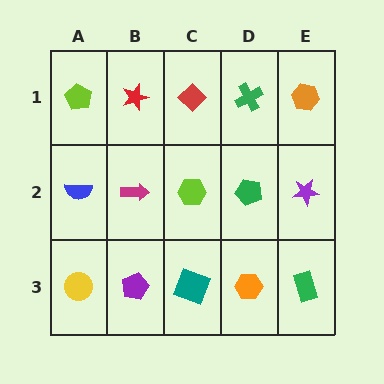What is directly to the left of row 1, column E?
A green cross.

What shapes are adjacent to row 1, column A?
A blue semicircle (row 2, column A), a red star (row 1, column B).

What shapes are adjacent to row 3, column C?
A lime hexagon (row 2, column C), a purple pentagon (row 3, column B), an orange hexagon (row 3, column D).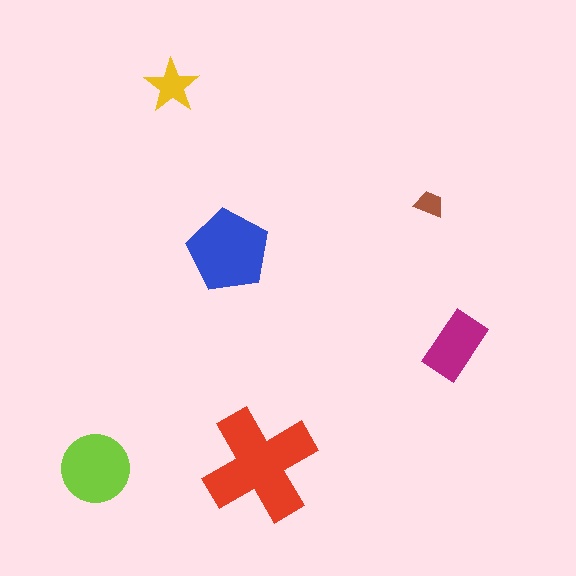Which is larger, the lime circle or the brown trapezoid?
The lime circle.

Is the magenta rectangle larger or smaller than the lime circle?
Smaller.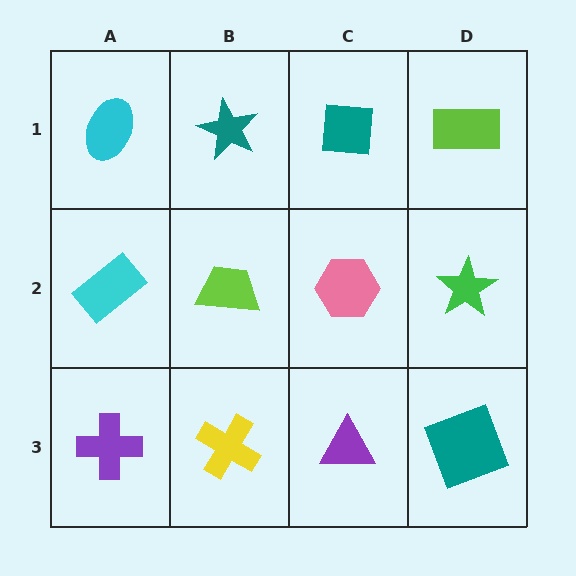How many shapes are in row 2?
4 shapes.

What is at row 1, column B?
A teal star.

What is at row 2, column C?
A pink hexagon.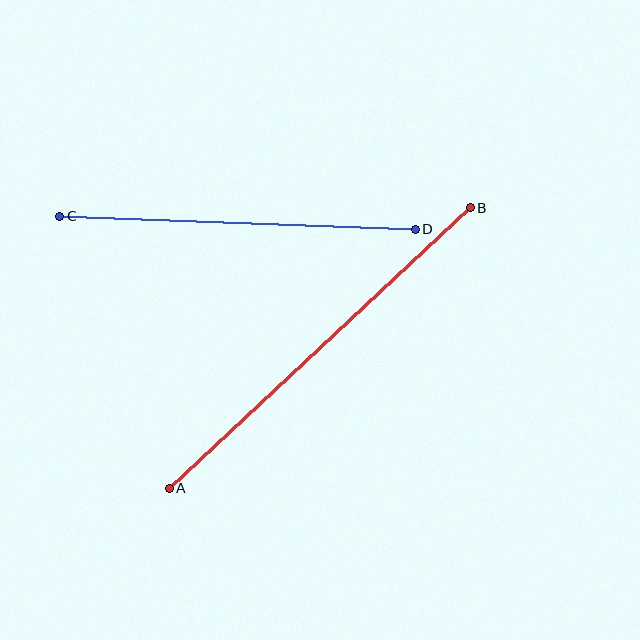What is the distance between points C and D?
The distance is approximately 356 pixels.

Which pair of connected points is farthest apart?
Points A and B are farthest apart.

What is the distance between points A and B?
The distance is approximately 412 pixels.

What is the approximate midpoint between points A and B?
The midpoint is at approximately (320, 348) pixels.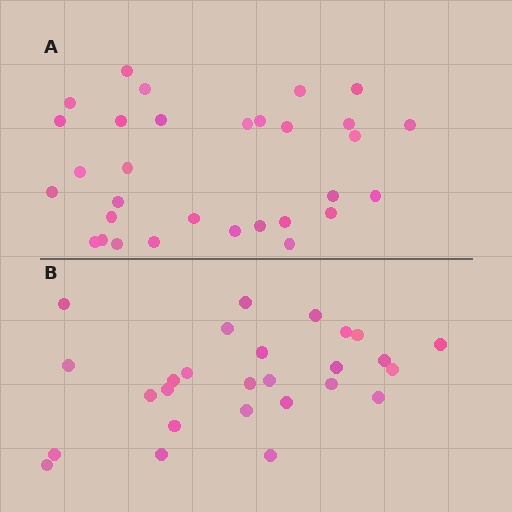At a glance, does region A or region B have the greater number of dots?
Region A (the top region) has more dots.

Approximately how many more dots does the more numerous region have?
Region A has about 4 more dots than region B.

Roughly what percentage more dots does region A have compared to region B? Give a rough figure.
About 15% more.